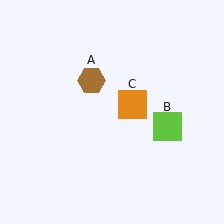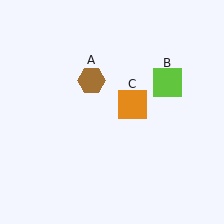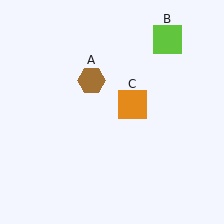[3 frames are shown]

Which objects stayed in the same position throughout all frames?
Brown hexagon (object A) and orange square (object C) remained stationary.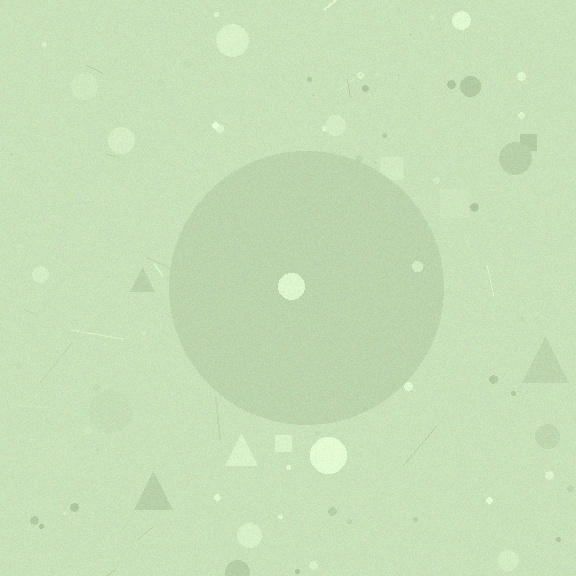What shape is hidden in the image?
A circle is hidden in the image.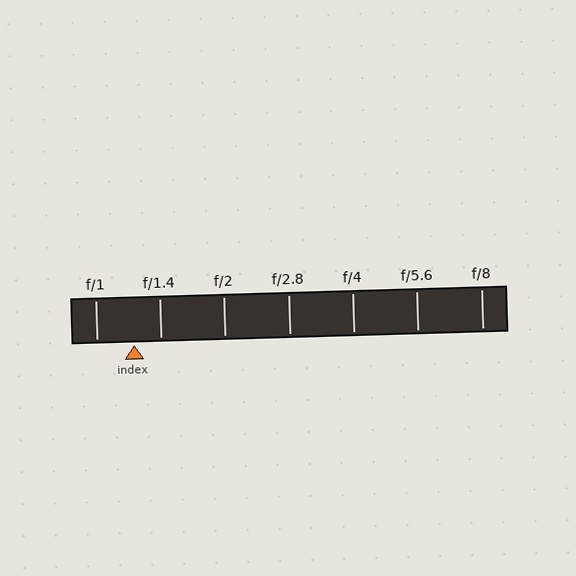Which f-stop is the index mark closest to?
The index mark is closest to f/1.4.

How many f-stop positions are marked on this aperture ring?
There are 7 f-stop positions marked.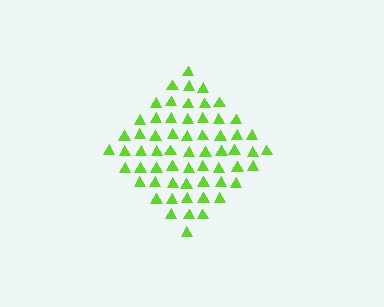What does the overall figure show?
The overall figure shows a diamond.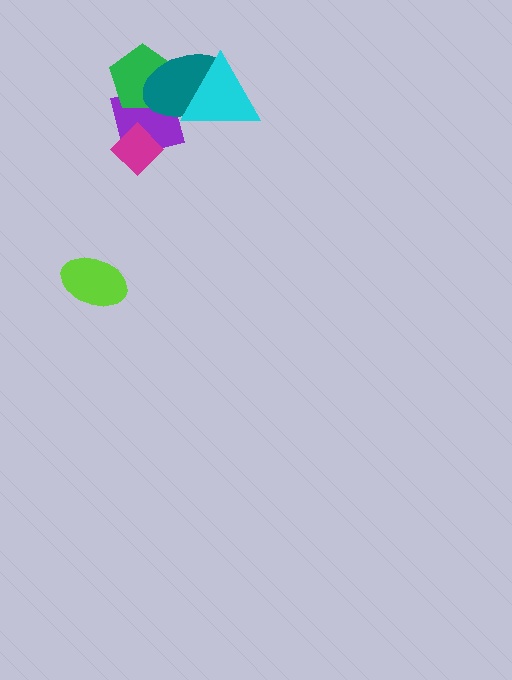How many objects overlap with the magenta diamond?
1 object overlaps with the magenta diamond.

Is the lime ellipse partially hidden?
No, no other shape covers it.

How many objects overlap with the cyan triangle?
2 objects overlap with the cyan triangle.